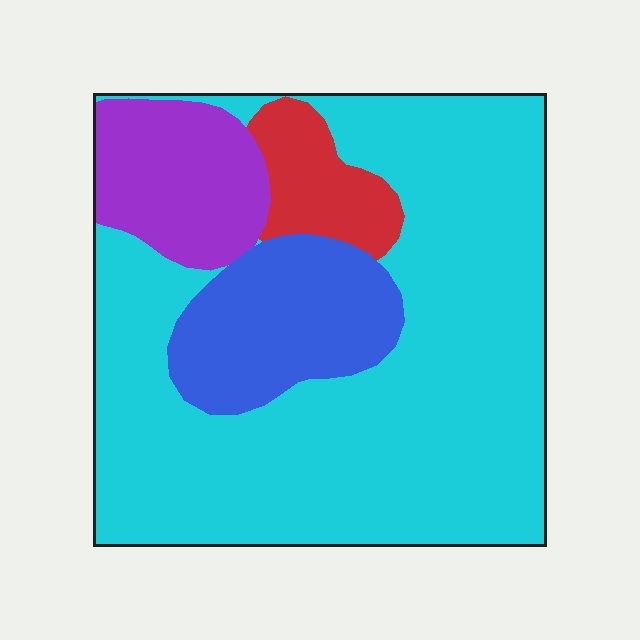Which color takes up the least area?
Red, at roughly 5%.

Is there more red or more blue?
Blue.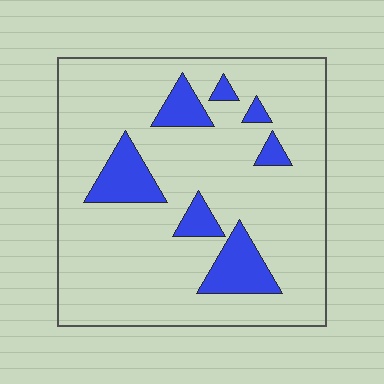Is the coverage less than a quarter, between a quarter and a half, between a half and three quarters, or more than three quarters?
Less than a quarter.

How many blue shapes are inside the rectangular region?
7.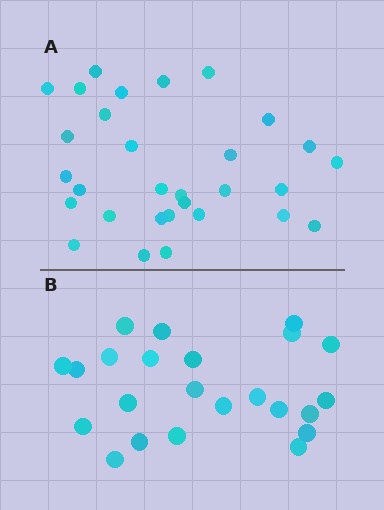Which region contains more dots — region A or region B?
Region A (the top region) has more dots.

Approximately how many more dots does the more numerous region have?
Region A has roughly 8 or so more dots than region B.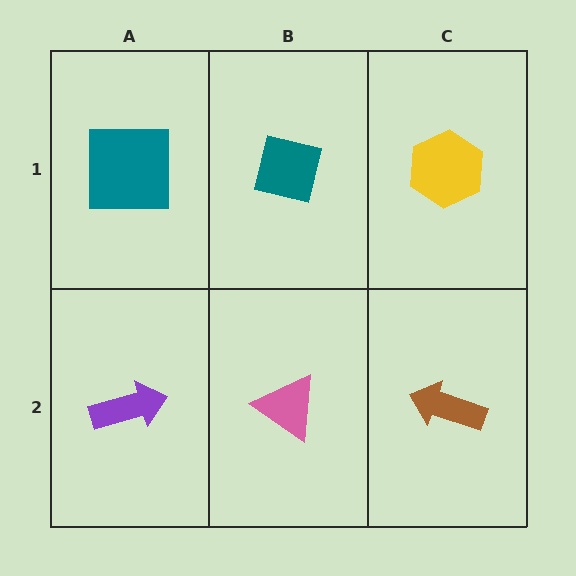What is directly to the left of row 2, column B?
A purple arrow.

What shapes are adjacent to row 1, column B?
A pink triangle (row 2, column B), a teal square (row 1, column A), a yellow hexagon (row 1, column C).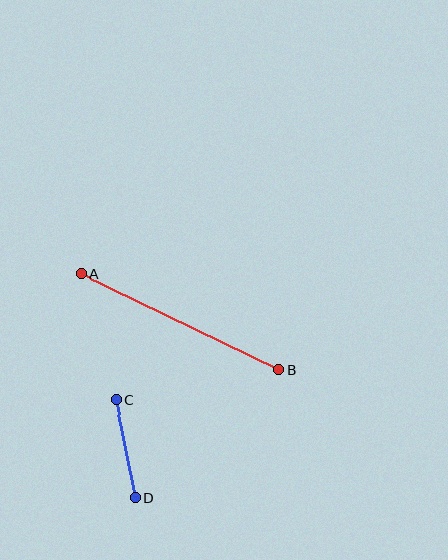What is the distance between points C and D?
The distance is approximately 100 pixels.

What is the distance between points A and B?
The distance is approximately 219 pixels.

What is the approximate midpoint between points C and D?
The midpoint is at approximately (126, 448) pixels.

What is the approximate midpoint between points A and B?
The midpoint is at approximately (180, 322) pixels.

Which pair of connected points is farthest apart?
Points A and B are farthest apart.